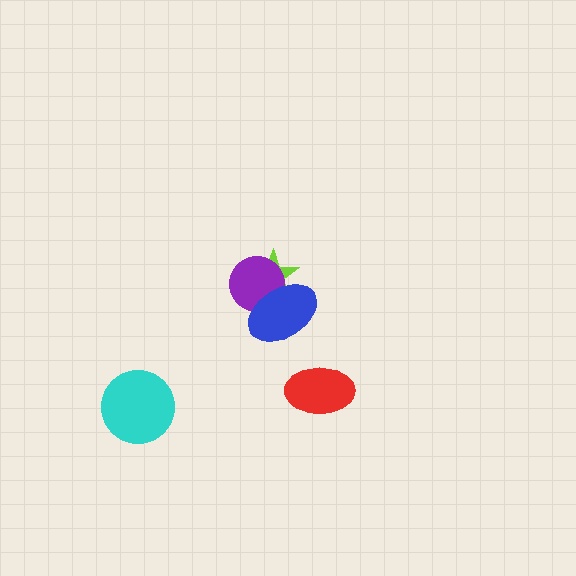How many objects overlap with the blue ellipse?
2 objects overlap with the blue ellipse.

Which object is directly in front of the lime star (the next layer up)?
The purple circle is directly in front of the lime star.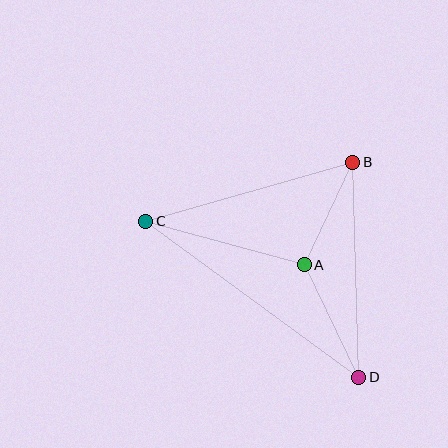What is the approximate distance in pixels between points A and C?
The distance between A and C is approximately 164 pixels.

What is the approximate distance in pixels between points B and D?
The distance between B and D is approximately 215 pixels.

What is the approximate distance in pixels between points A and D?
The distance between A and D is approximately 125 pixels.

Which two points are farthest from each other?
Points C and D are farthest from each other.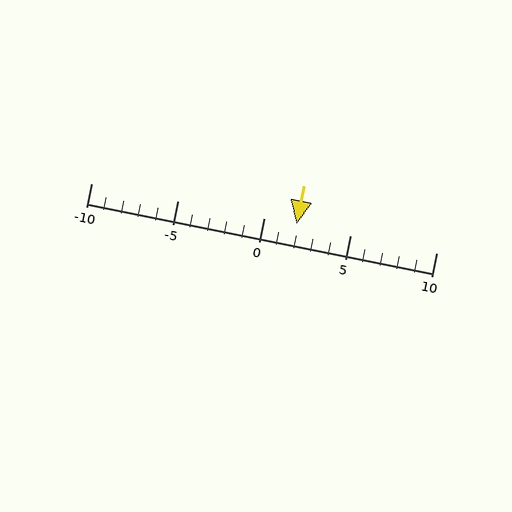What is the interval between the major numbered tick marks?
The major tick marks are spaced 5 units apart.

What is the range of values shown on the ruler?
The ruler shows values from -10 to 10.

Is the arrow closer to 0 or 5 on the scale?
The arrow is closer to 0.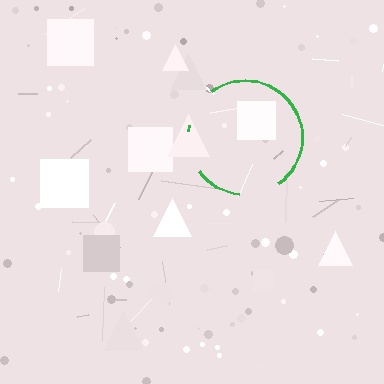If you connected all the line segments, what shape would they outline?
They would outline a circle.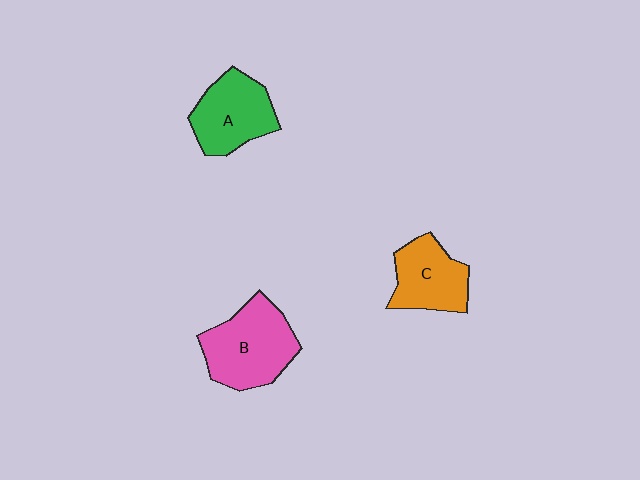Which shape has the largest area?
Shape B (pink).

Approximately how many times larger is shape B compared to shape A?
Approximately 1.2 times.